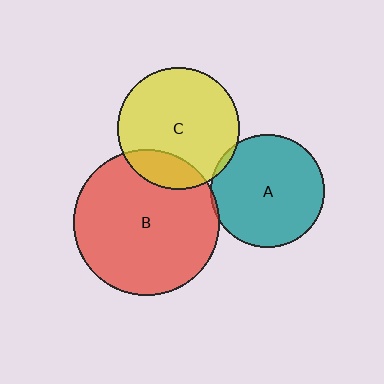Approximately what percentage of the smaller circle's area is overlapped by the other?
Approximately 5%.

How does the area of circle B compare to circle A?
Approximately 1.7 times.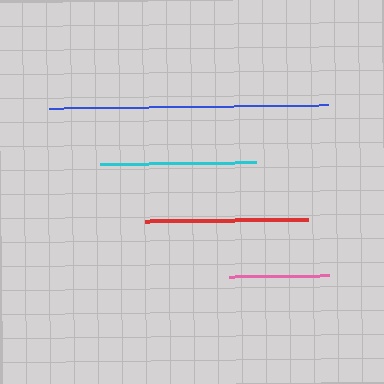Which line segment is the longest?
The blue line is the longest at approximately 279 pixels.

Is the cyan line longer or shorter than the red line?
The red line is longer than the cyan line.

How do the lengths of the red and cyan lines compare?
The red and cyan lines are approximately the same length.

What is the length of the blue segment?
The blue segment is approximately 279 pixels long.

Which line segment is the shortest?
The pink line is the shortest at approximately 101 pixels.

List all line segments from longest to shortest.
From longest to shortest: blue, red, cyan, pink.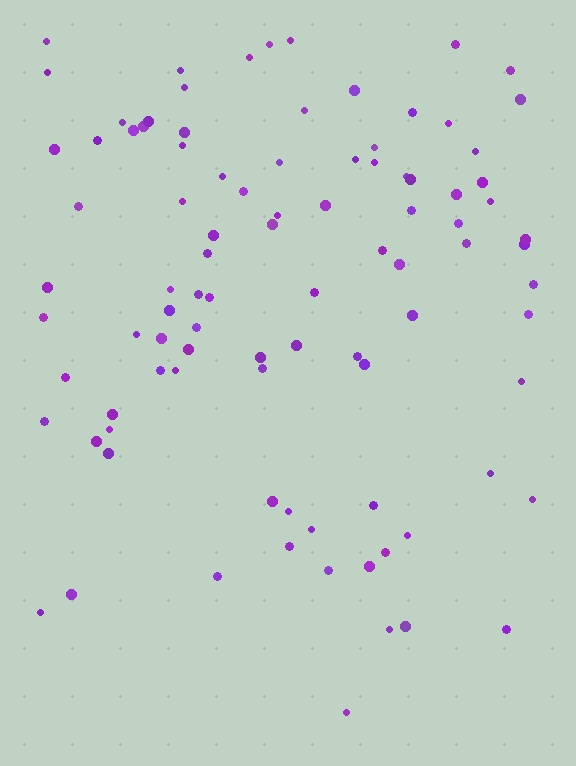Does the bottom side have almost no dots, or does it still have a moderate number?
Still a moderate number, just noticeably fewer than the top.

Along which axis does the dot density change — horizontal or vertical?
Vertical.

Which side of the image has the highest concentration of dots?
The top.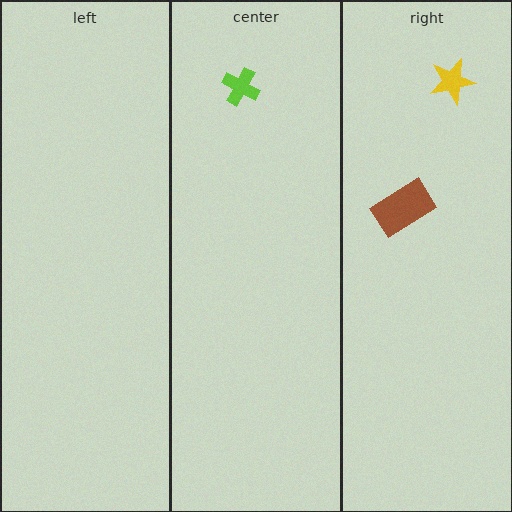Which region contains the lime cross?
The center region.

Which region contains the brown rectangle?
The right region.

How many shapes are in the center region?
1.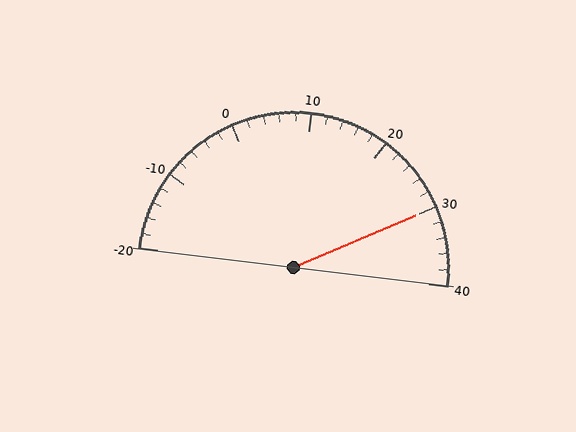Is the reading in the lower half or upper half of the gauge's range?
The reading is in the upper half of the range (-20 to 40).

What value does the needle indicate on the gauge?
The needle indicates approximately 30.